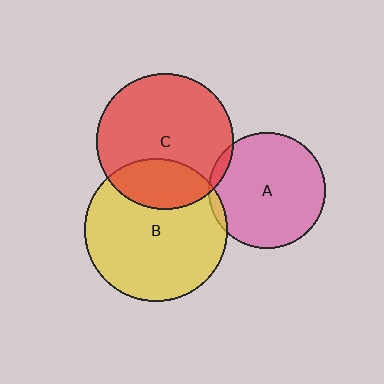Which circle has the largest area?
Circle B (yellow).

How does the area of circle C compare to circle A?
Approximately 1.4 times.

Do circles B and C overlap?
Yes.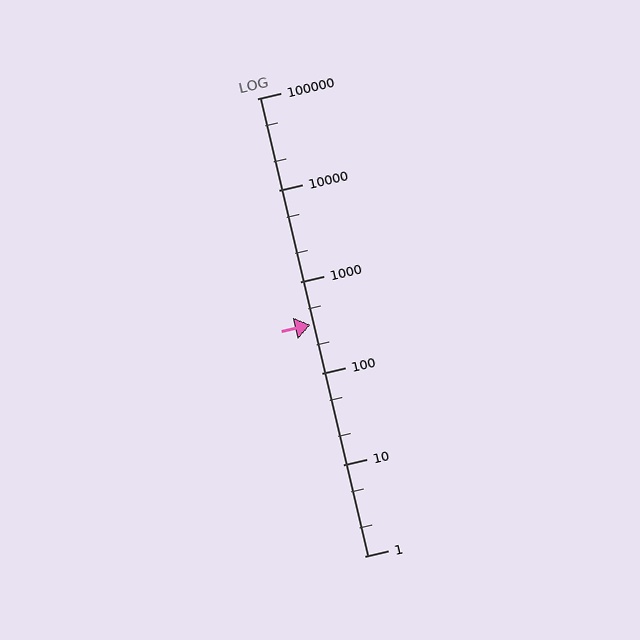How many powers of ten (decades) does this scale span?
The scale spans 5 decades, from 1 to 100000.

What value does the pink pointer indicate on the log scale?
The pointer indicates approximately 340.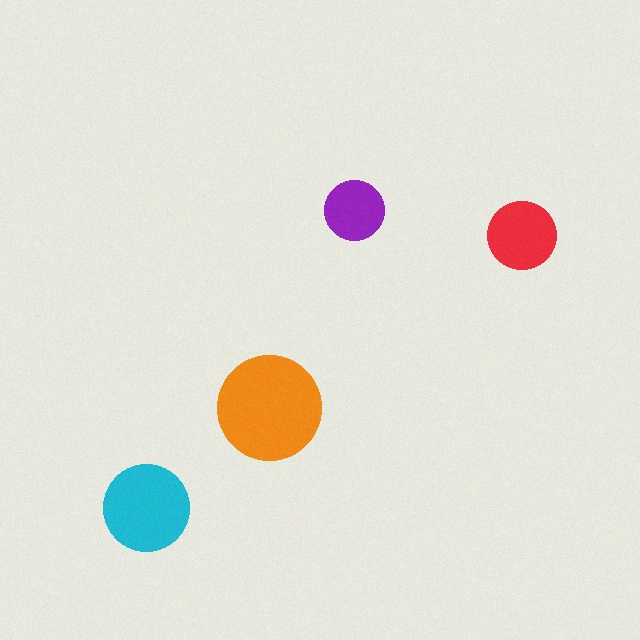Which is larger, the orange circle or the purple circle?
The orange one.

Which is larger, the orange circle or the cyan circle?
The orange one.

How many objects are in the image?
There are 4 objects in the image.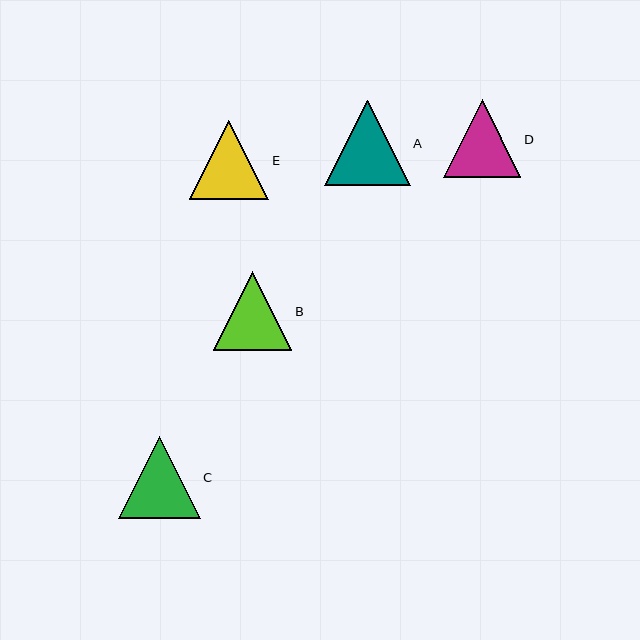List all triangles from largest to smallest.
From largest to smallest: A, C, E, B, D.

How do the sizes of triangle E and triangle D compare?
Triangle E and triangle D are approximately the same size.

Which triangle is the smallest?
Triangle D is the smallest with a size of approximately 77 pixels.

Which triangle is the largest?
Triangle A is the largest with a size of approximately 85 pixels.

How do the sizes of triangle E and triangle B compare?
Triangle E and triangle B are approximately the same size.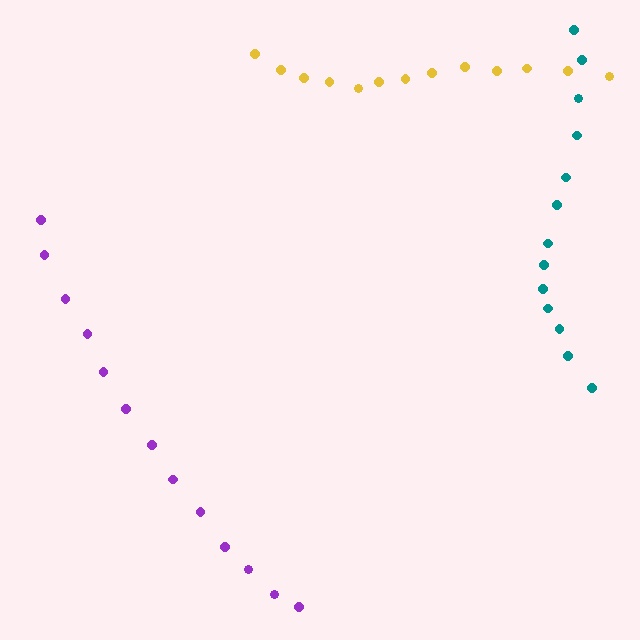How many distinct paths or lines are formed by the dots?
There are 3 distinct paths.